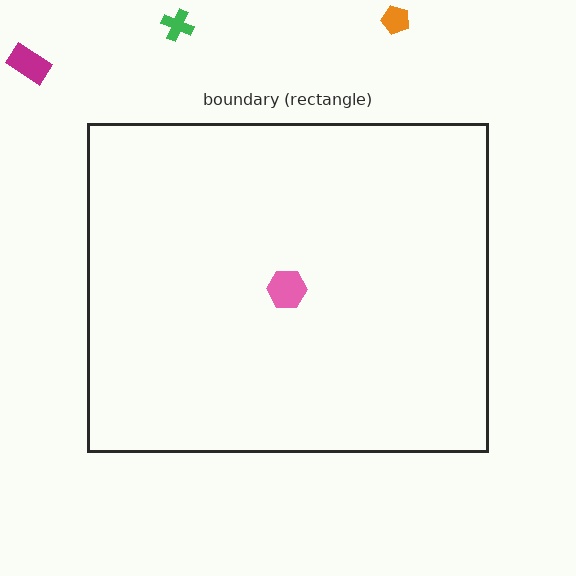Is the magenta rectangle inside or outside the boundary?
Outside.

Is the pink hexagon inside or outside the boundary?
Inside.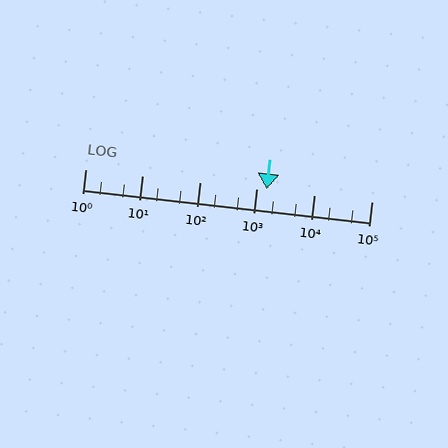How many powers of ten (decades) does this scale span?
The scale spans 5 decades, from 1 to 100000.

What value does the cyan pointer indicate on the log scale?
The pointer indicates approximately 1500.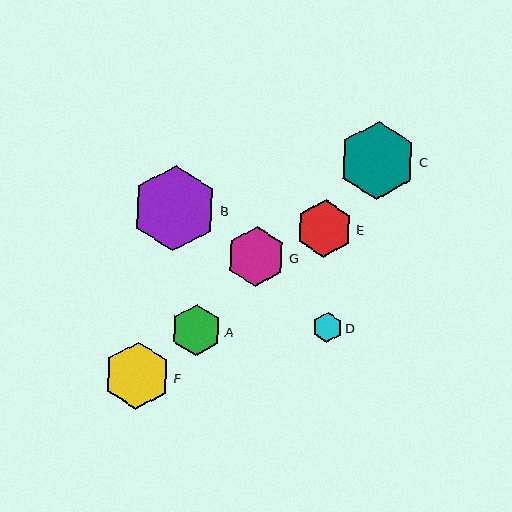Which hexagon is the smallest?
Hexagon D is the smallest with a size of approximately 30 pixels.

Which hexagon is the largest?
Hexagon B is the largest with a size of approximately 86 pixels.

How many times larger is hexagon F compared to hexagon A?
Hexagon F is approximately 1.3 times the size of hexagon A.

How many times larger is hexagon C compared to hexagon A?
Hexagon C is approximately 1.5 times the size of hexagon A.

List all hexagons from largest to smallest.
From largest to smallest: B, C, F, G, E, A, D.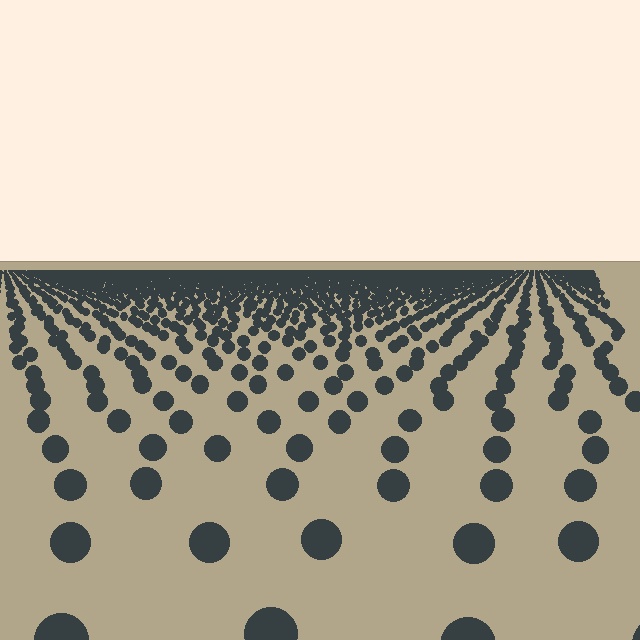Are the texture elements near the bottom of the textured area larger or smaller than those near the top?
Larger. Near the bottom, elements are closer to the viewer and appear at a bigger on-screen size.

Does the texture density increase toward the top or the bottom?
Density increases toward the top.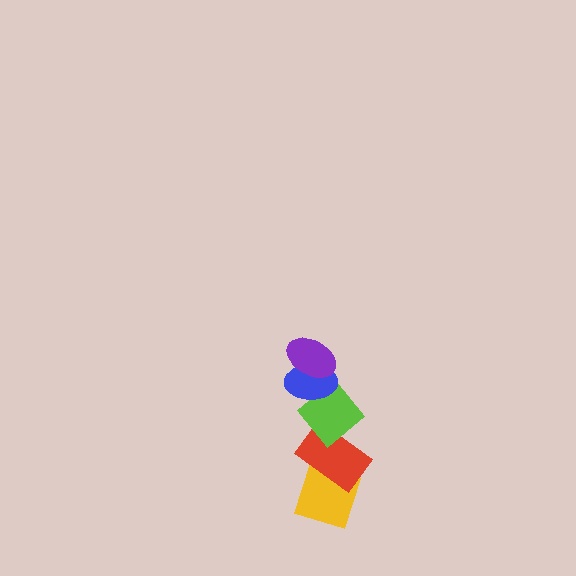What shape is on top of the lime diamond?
The blue ellipse is on top of the lime diamond.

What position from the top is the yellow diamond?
The yellow diamond is 5th from the top.